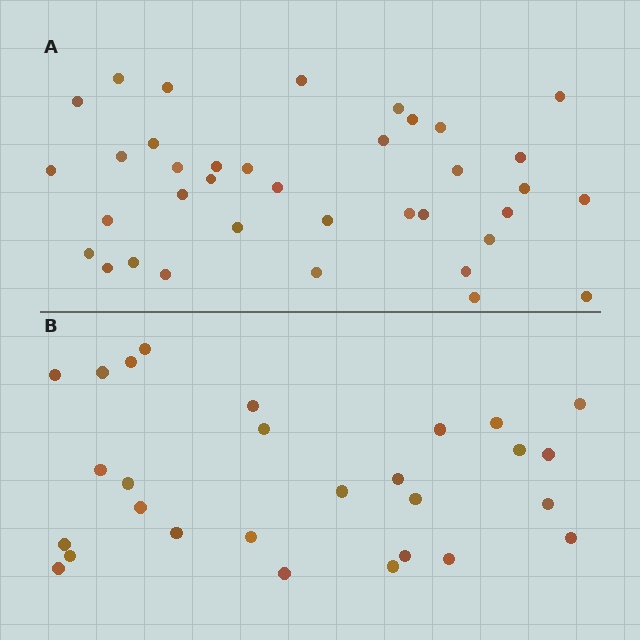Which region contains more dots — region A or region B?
Region A (the top region) has more dots.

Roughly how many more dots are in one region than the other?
Region A has roughly 8 or so more dots than region B.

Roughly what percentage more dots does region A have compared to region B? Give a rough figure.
About 30% more.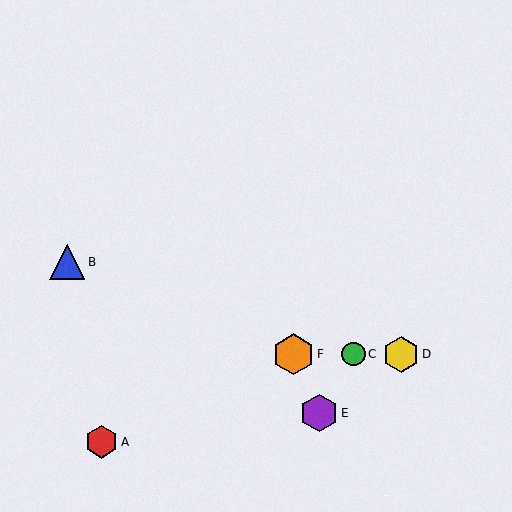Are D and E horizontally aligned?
No, D is at y≈354 and E is at y≈413.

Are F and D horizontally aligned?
Yes, both are at y≈354.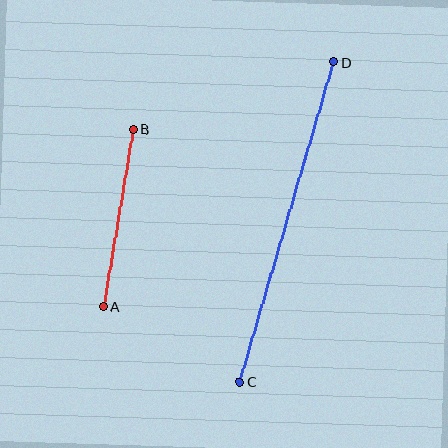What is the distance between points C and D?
The distance is approximately 333 pixels.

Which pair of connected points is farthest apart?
Points C and D are farthest apart.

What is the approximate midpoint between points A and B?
The midpoint is at approximately (118, 218) pixels.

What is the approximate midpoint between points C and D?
The midpoint is at approximately (287, 222) pixels.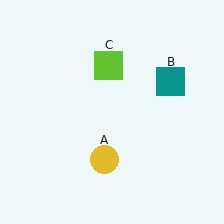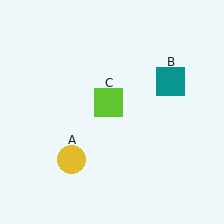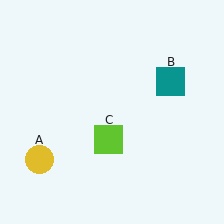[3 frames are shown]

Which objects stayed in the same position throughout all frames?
Teal square (object B) remained stationary.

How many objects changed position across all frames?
2 objects changed position: yellow circle (object A), lime square (object C).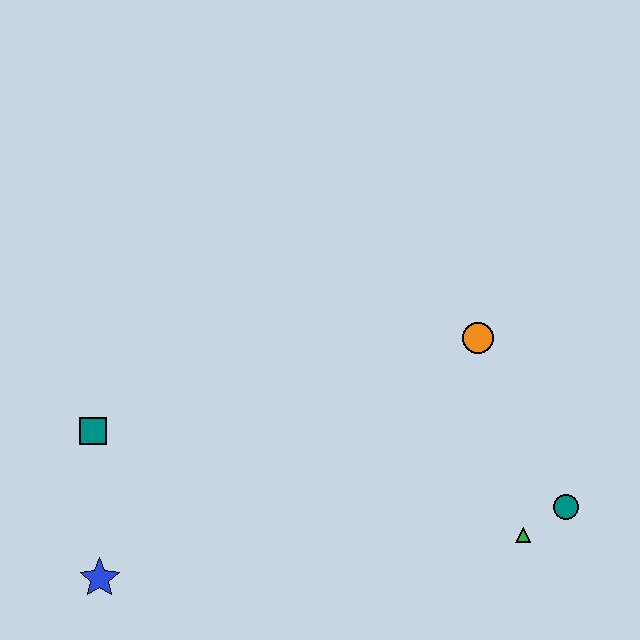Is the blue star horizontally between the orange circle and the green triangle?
No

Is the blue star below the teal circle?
Yes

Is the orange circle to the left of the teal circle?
Yes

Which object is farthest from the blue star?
The teal circle is farthest from the blue star.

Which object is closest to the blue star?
The teal square is closest to the blue star.